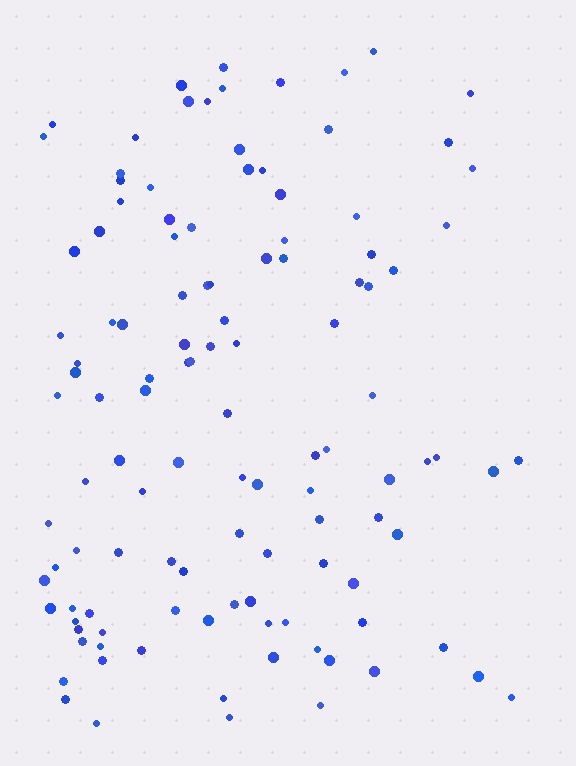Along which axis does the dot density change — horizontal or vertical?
Horizontal.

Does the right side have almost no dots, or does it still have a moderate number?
Still a moderate number, just noticeably fewer than the left.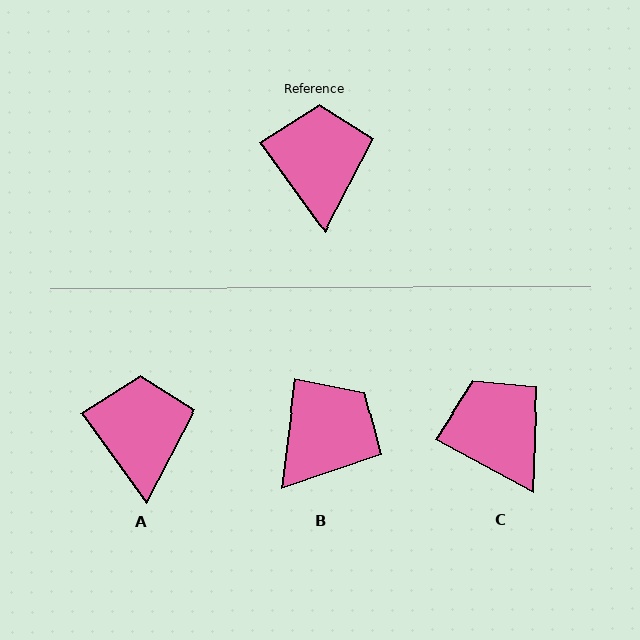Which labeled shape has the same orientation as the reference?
A.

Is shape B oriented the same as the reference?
No, it is off by about 43 degrees.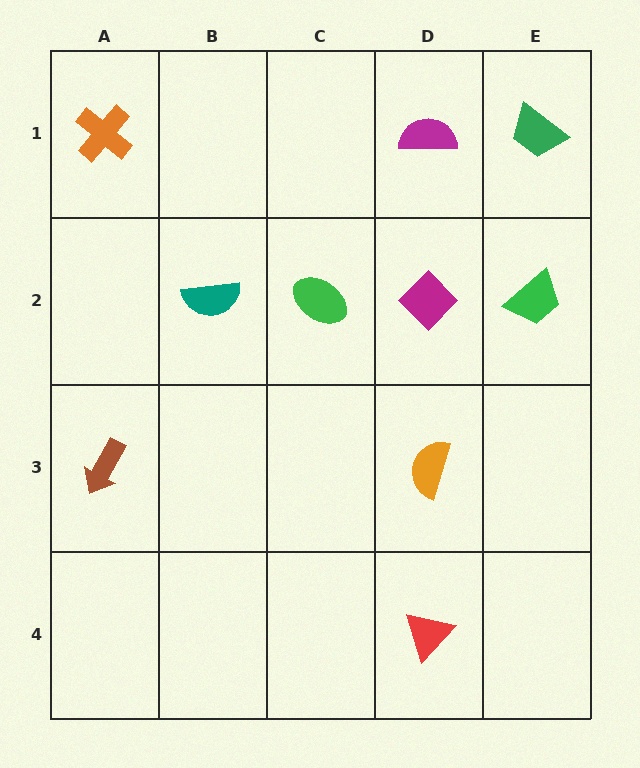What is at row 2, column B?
A teal semicircle.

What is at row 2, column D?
A magenta diamond.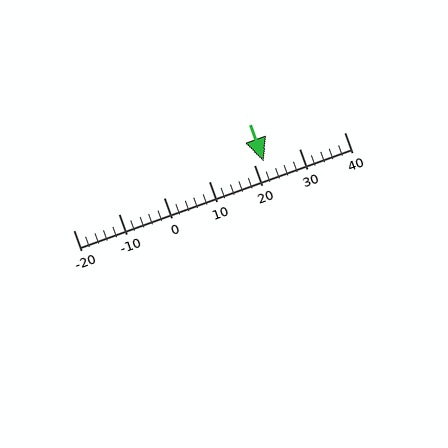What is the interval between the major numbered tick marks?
The major tick marks are spaced 10 units apart.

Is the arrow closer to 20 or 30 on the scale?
The arrow is closer to 20.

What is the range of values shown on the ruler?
The ruler shows values from -20 to 40.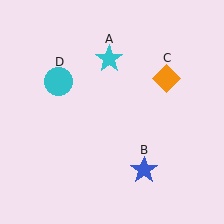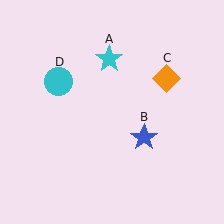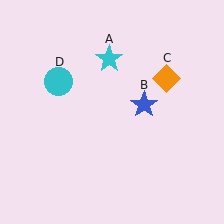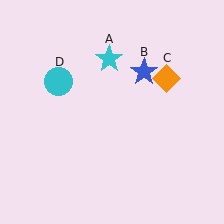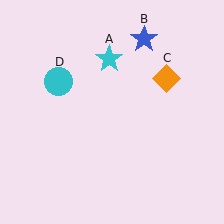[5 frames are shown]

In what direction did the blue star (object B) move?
The blue star (object B) moved up.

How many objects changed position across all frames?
1 object changed position: blue star (object B).